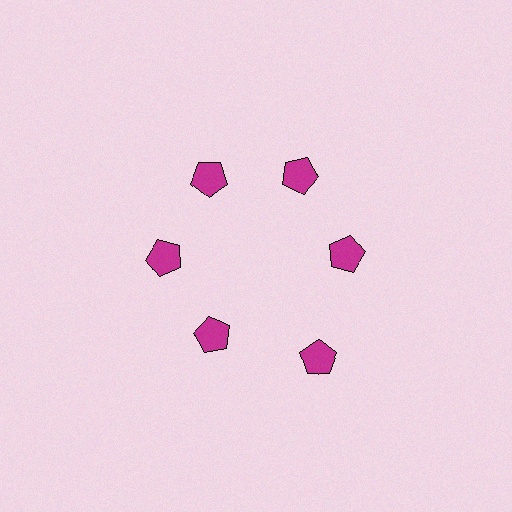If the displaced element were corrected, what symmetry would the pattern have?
It would have 6-fold rotational symmetry — the pattern would map onto itself every 60 degrees.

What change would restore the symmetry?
The symmetry would be restored by moving it inward, back onto the ring so that all 6 pentagons sit at equal angles and equal distance from the center.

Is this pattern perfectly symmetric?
No. The 6 magenta pentagons are arranged in a ring, but one element near the 5 o'clock position is pushed outward from the center, breaking the 6-fold rotational symmetry.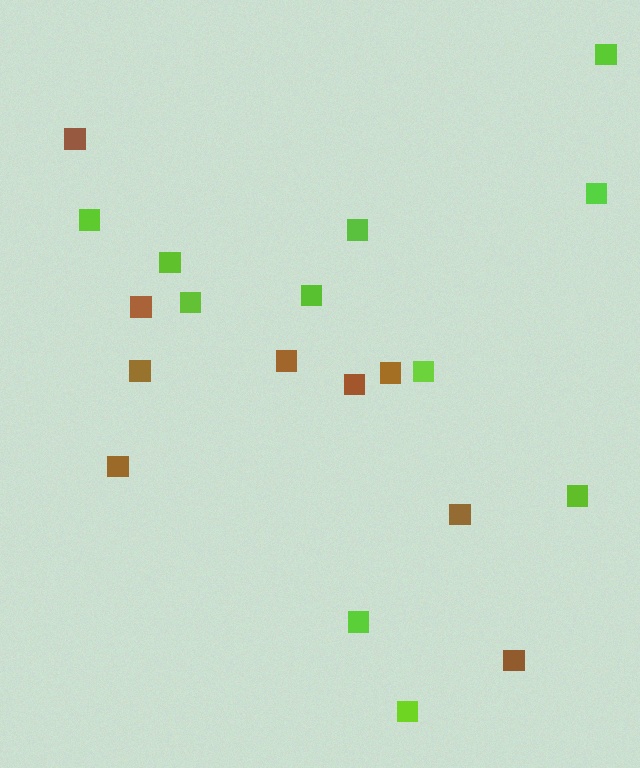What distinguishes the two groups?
There are 2 groups: one group of lime squares (11) and one group of brown squares (9).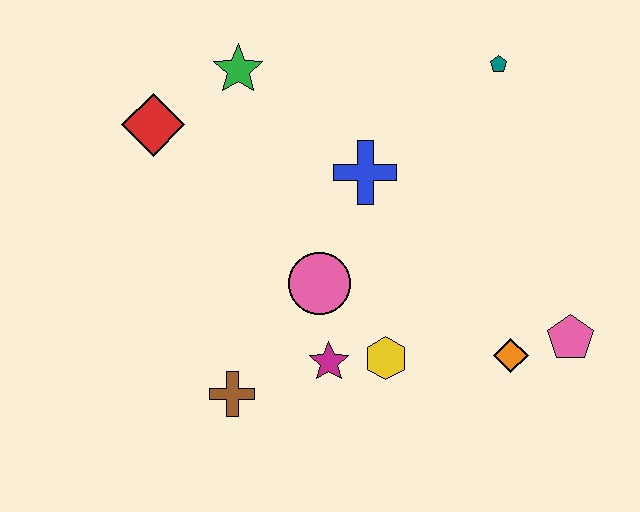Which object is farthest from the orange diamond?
The red diamond is farthest from the orange diamond.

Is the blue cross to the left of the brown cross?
No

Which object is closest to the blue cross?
The pink circle is closest to the blue cross.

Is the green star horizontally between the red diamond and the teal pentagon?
Yes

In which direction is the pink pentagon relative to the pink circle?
The pink pentagon is to the right of the pink circle.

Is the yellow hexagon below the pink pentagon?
Yes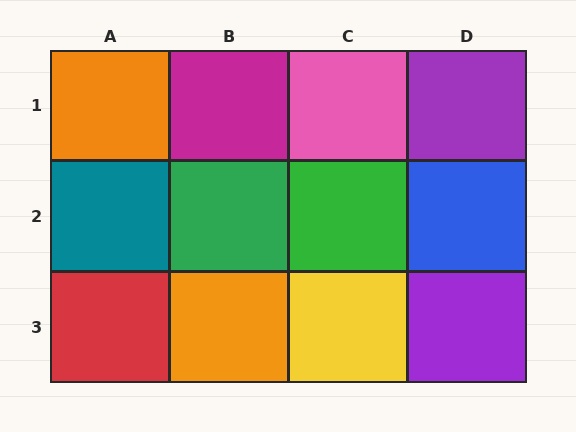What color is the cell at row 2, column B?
Green.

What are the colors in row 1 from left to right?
Orange, magenta, pink, purple.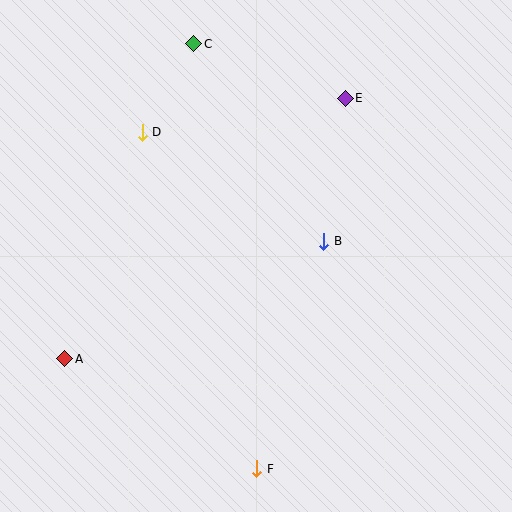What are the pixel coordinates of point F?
Point F is at (257, 469).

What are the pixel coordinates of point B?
Point B is at (324, 241).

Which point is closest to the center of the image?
Point B at (324, 241) is closest to the center.